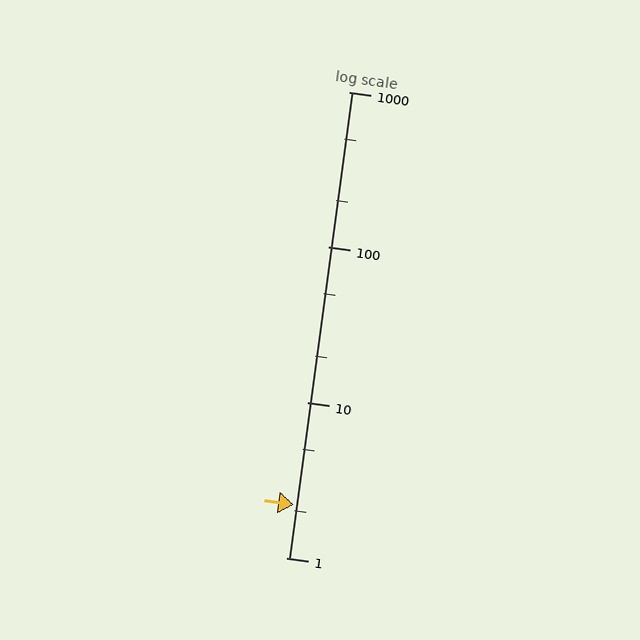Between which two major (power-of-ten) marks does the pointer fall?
The pointer is between 1 and 10.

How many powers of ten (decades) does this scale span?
The scale spans 3 decades, from 1 to 1000.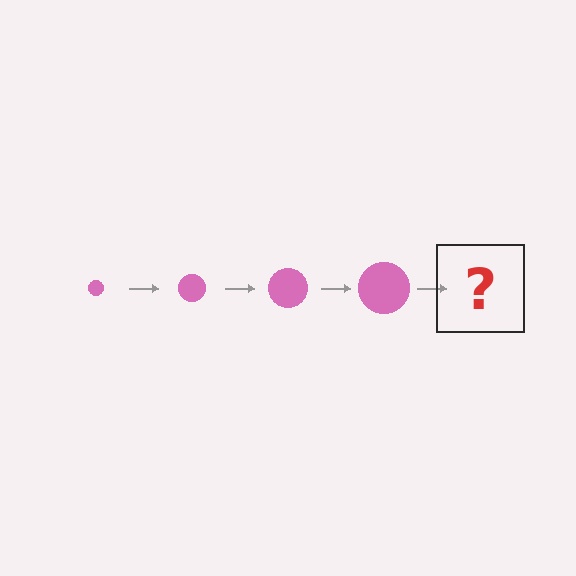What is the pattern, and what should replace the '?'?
The pattern is that the circle gets progressively larger each step. The '?' should be a pink circle, larger than the previous one.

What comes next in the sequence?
The next element should be a pink circle, larger than the previous one.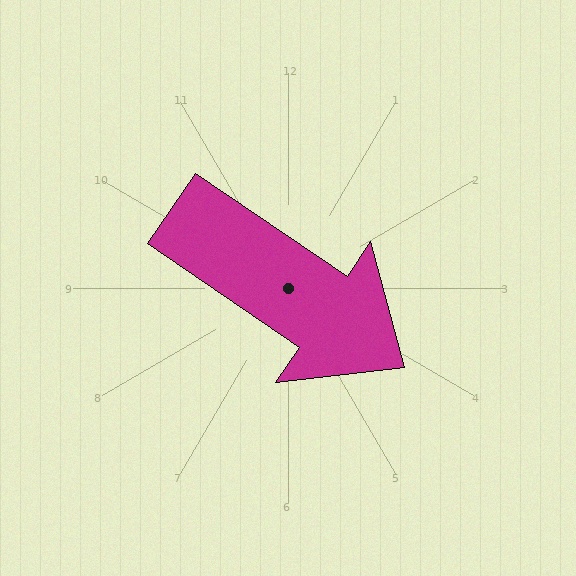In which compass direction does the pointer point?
Southeast.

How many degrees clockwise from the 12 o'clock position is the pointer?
Approximately 124 degrees.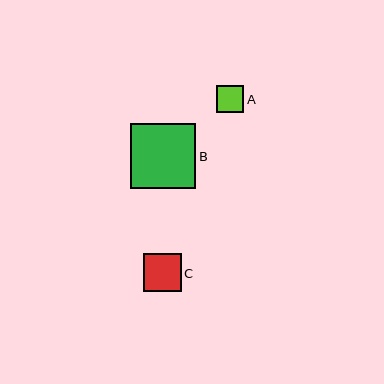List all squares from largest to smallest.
From largest to smallest: B, C, A.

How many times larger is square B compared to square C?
Square B is approximately 1.7 times the size of square C.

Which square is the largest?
Square B is the largest with a size of approximately 65 pixels.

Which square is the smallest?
Square A is the smallest with a size of approximately 27 pixels.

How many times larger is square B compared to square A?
Square B is approximately 2.4 times the size of square A.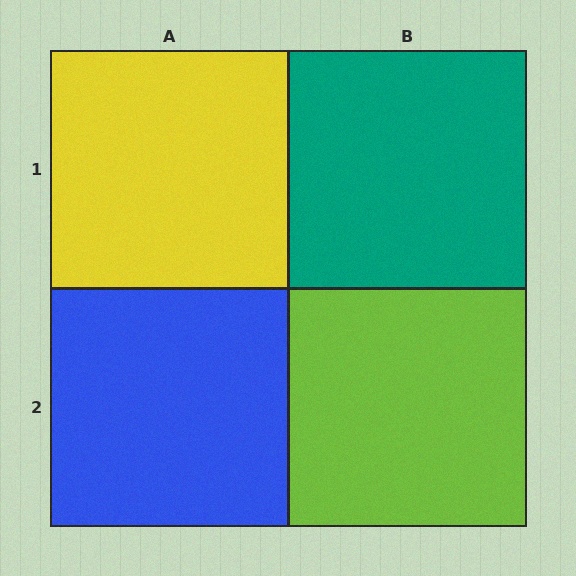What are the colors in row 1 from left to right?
Yellow, teal.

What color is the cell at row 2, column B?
Lime.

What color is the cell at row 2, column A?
Blue.